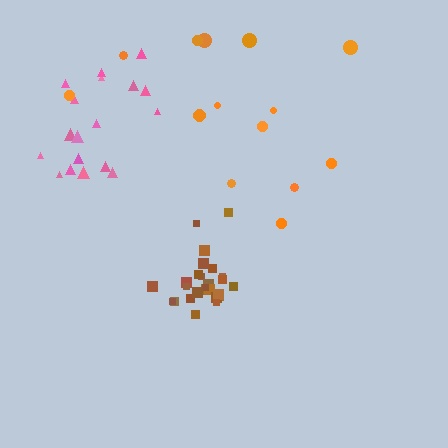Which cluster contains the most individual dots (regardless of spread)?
Brown (26).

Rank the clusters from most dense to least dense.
brown, pink, orange.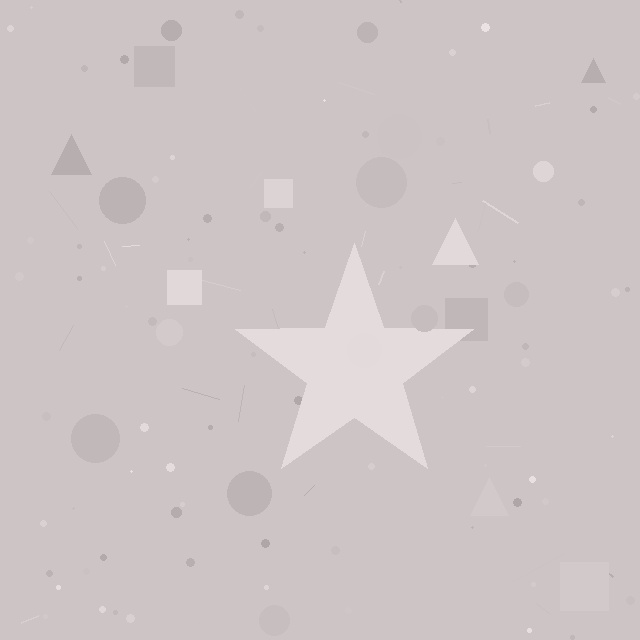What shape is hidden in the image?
A star is hidden in the image.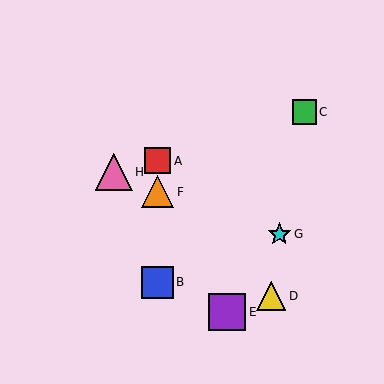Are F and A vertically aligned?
Yes, both are at x≈158.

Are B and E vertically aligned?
No, B is at x≈158 and E is at x≈227.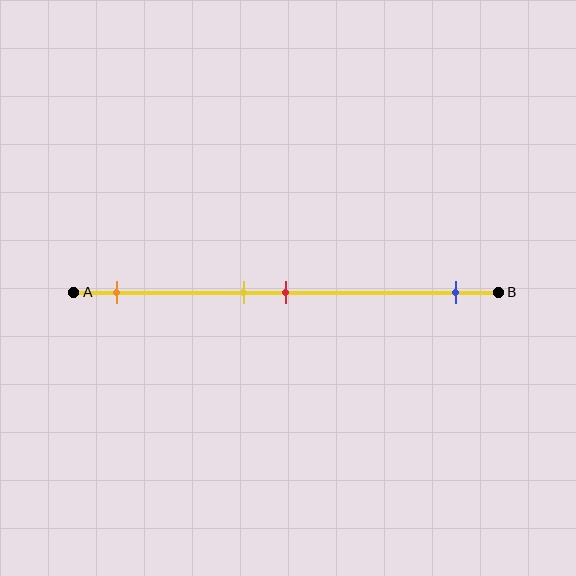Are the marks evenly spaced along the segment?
No, the marks are not evenly spaced.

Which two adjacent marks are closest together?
The yellow and red marks are the closest adjacent pair.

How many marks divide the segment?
There are 4 marks dividing the segment.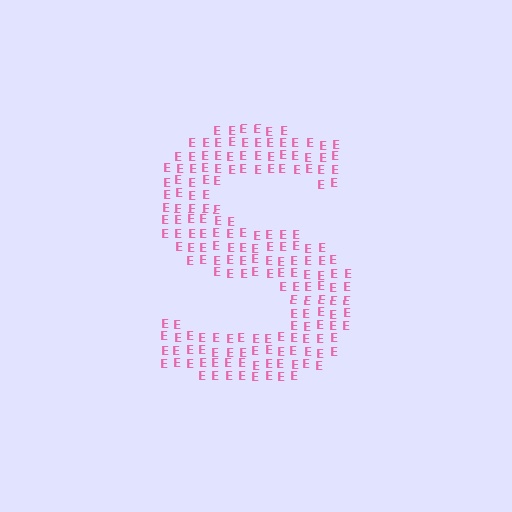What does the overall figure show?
The overall figure shows the letter S.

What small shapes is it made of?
It is made of small letter E's.